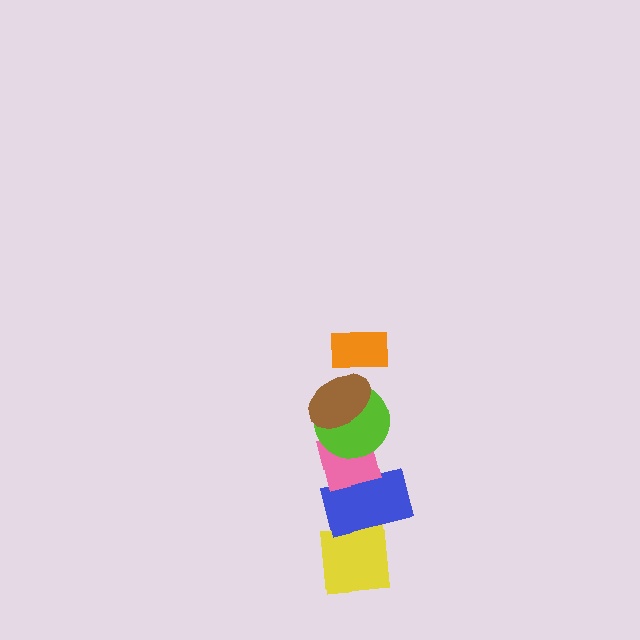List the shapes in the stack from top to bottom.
From top to bottom: the orange rectangle, the brown ellipse, the lime circle, the pink diamond, the blue rectangle, the yellow square.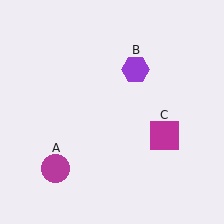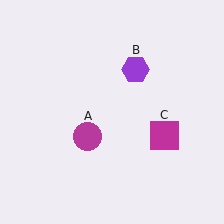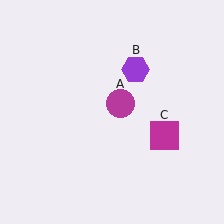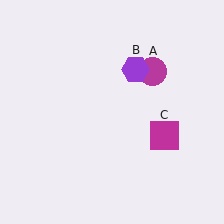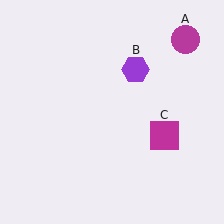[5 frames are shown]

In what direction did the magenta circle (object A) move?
The magenta circle (object A) moved up and to the right.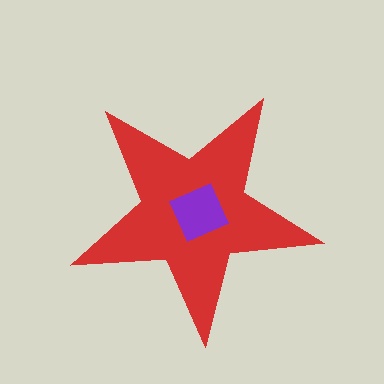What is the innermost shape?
The purple square.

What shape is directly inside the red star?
The purple square.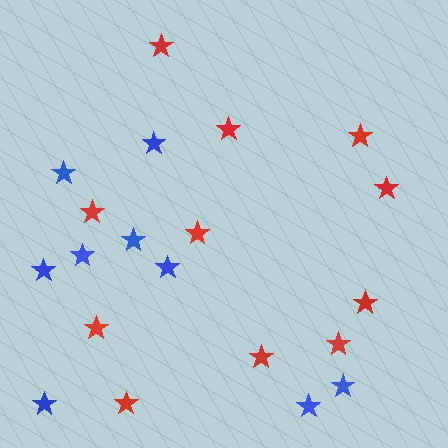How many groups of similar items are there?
There are 2 groups: one group of red stars (11) and one group of blue stars (9).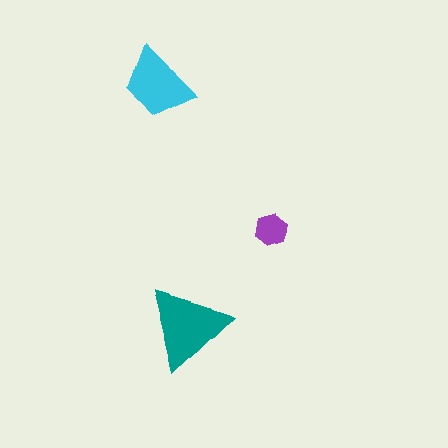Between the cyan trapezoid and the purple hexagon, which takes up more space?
The cyan trapezoid.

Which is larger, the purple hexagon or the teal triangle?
The teal triangle.